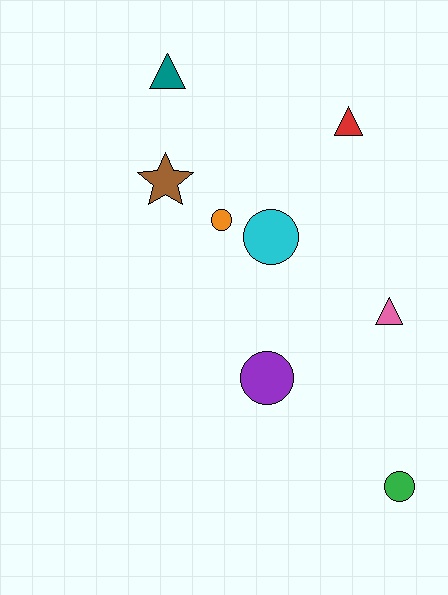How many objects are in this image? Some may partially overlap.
There are 8 objects.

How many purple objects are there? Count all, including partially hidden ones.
There is 1 purple object.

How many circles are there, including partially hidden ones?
There are 4 circles.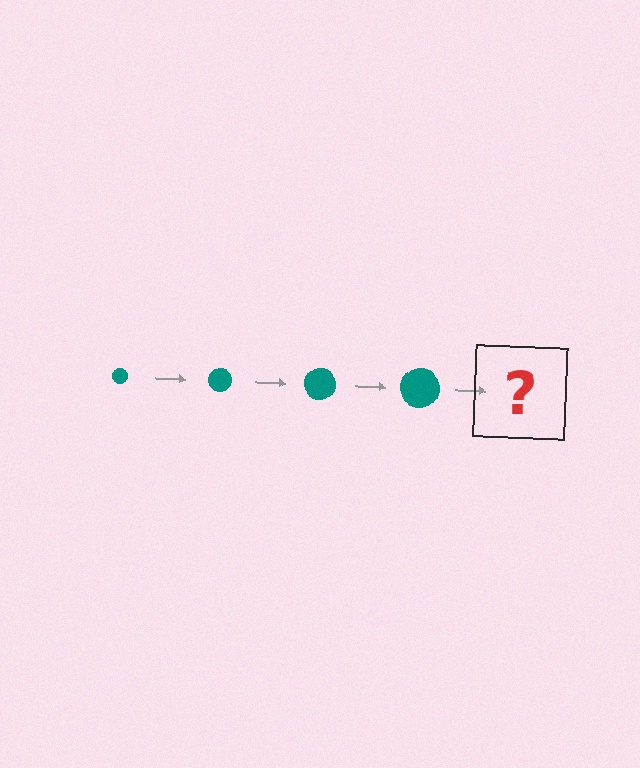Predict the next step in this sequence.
The next step is a teal circle, larger than the previous one.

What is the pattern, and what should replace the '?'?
The pattern is that the circle gets progressively larger each step. The '?' should be a teal circle, larger than the previous one.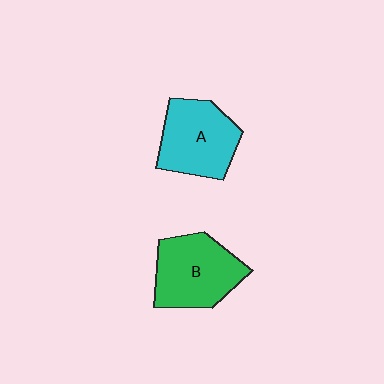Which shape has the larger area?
Shape B (green).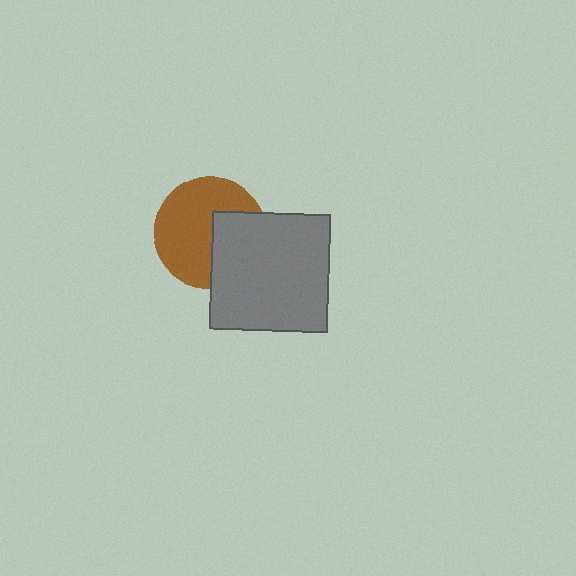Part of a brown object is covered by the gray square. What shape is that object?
It is a circle.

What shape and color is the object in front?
The object in front is a gray square.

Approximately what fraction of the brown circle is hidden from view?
Roughly 36% of the brown circle is hidden behind the gray square.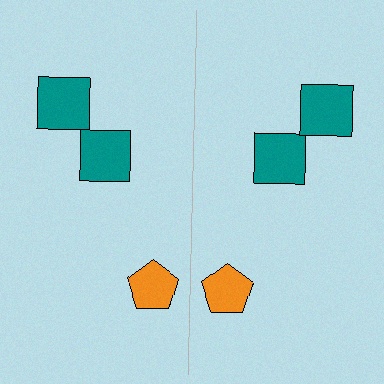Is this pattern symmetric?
Yes, this pattern has bilateral (reflection) symmetry.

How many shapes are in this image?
There are 6 shapes in this image.